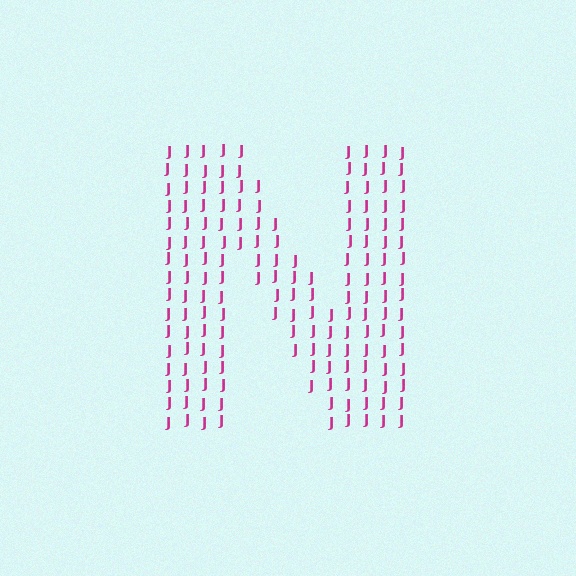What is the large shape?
The large shape is the letter N.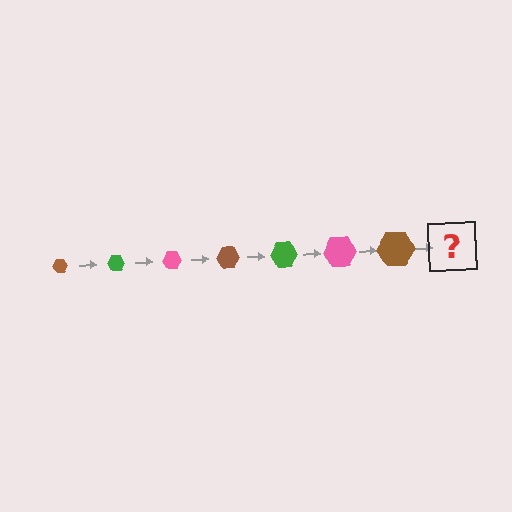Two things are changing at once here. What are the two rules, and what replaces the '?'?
The two rules are that the hexagon grows larger each step and the color cycles through brown, green, and pink. The '?' should be a green hexagon, larger than the previous one.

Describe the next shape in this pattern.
It should be a green hexagon, larger than the previous one.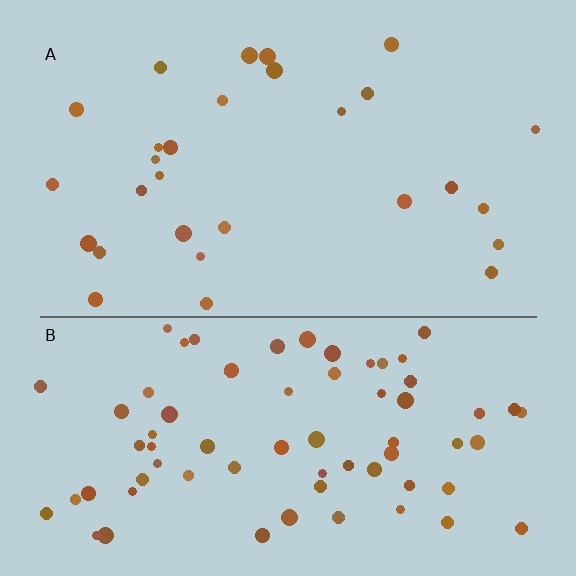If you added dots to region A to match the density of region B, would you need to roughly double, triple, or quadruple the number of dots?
Approximately triple.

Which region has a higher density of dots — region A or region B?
B (the bottom).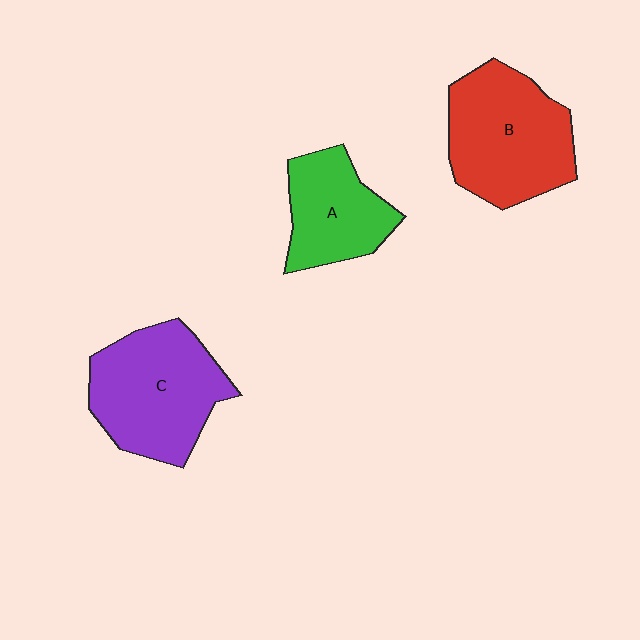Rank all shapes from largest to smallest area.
From largest to smallest: C (purple), B (red), A (green).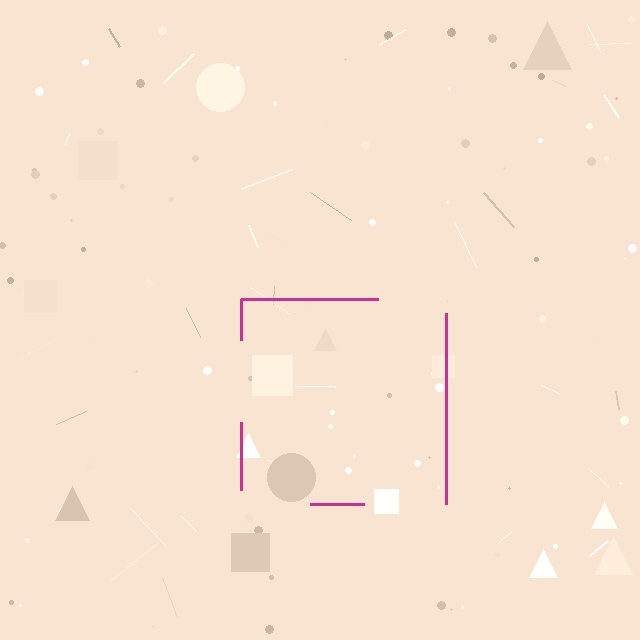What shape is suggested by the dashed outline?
The dashed outline suggests a square.